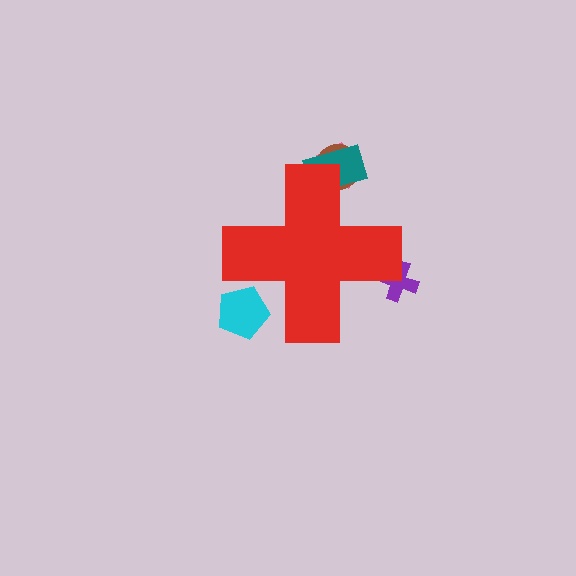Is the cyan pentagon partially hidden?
Yes, the cyan pentagon is partially hidden behind the red cross.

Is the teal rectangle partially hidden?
Yes, the teal rectangle is partially hidden behind the red cross.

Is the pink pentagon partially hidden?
Yes, the pink pentagon is partially hidden behind the red cross.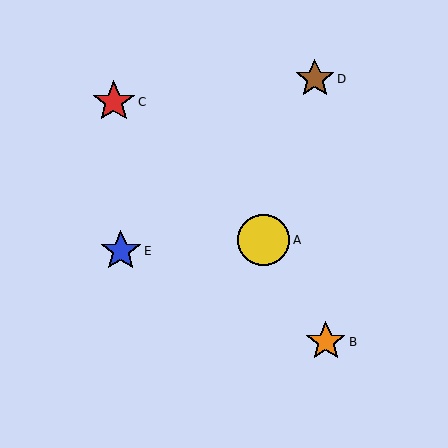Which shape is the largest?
The yellow circle (labeled A) is the largest.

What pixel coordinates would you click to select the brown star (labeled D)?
Click at (315, 79) to select the brown star D.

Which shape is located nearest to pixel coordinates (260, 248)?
The yellow circle (labeled A) at (264, 240) is nearest to that location.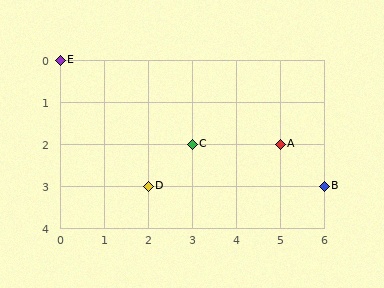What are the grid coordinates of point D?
Point D is at grid coordinates (2, 3).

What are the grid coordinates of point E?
Point E is at grid coordinates (0, 0).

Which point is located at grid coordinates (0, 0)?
Point E is at (0, 0).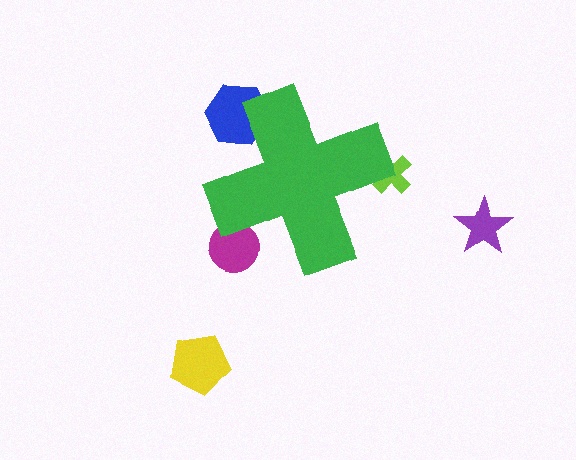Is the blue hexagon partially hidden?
Yes, the blue hexagon is partially hidden behind the green cross.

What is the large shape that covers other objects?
A green cross.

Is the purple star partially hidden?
No, the purple star is fully visible.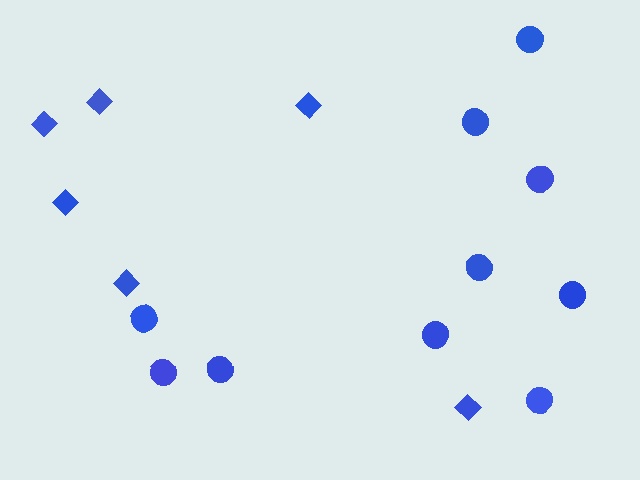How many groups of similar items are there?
There are 2 groups: one group of diamonds (6) and one group of circles (10).